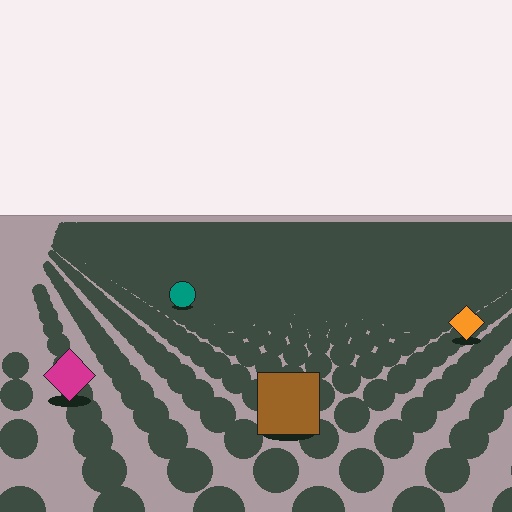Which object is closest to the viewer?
The brown square is closest. The texture marks near it are larger and more spread out.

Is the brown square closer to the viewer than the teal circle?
Yes. The brown square is closer — you can tell from the texture gradient: the ground texture is coarser near it.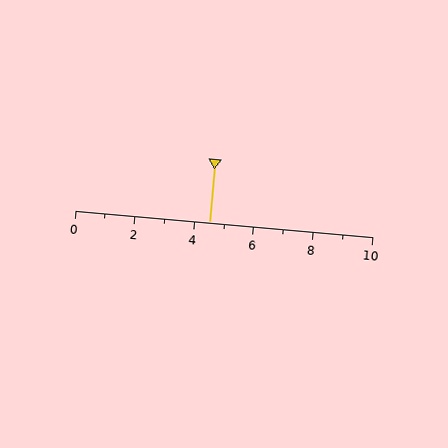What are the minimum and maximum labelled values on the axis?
The axis runs from 0 to 10.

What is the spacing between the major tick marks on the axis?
The major ticks are spaced 2 apart.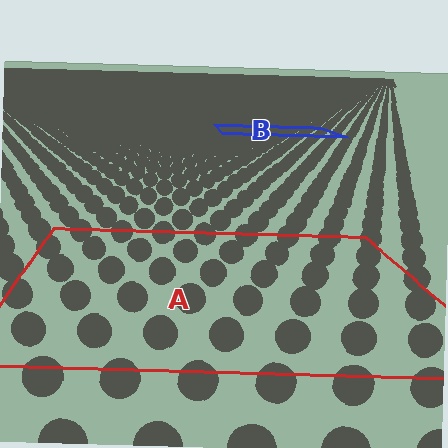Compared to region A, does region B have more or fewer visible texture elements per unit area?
Region B has more texture elements per unit area — they are packed more densely because it is farther away.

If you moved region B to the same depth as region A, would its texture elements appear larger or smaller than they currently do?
They would appear larger. At a closer depth, the same texture elements are projected at a bigger on-screen size.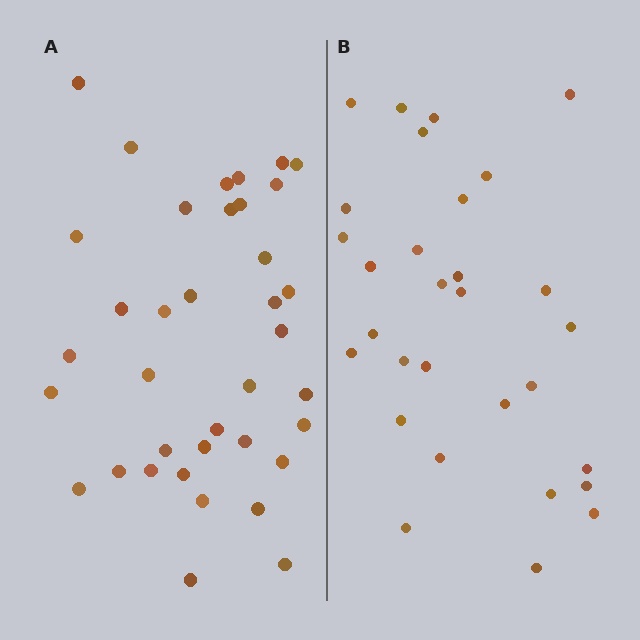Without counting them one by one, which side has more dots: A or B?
Region A (the left region) has more dots.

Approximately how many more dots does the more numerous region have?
Region A has roughly 8 or so more dots than region B.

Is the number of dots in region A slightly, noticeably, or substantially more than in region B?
Region A has only slightly more — the two regions are fairly close. The ratio is roughly 1.2 to 1.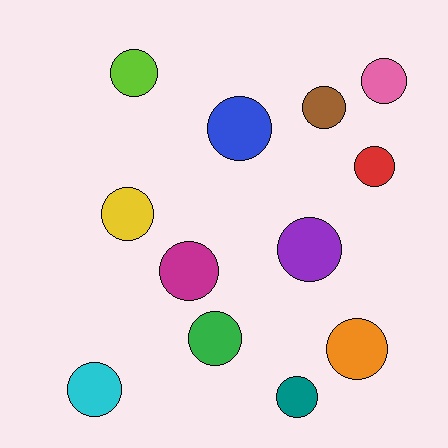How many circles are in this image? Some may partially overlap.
There are 12 circles.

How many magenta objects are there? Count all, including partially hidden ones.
There is 1 magenta object.